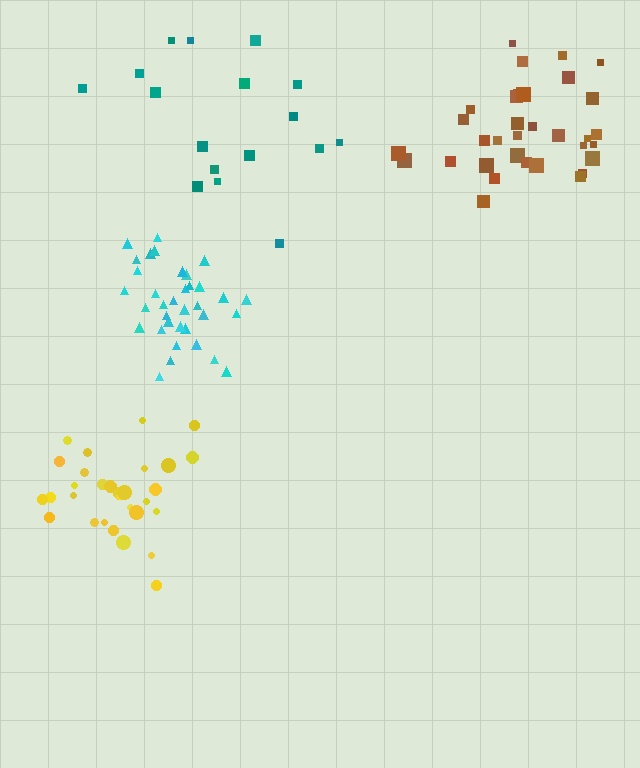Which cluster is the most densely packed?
Cyan.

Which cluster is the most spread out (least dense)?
Teal.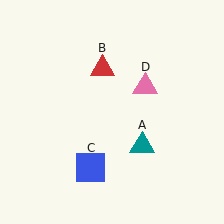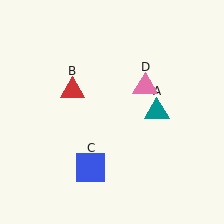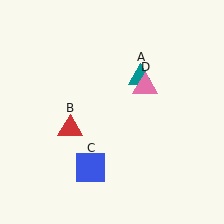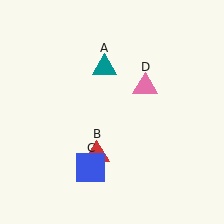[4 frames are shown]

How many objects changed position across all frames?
2 objects changed position: teal triangle (object A), red triangle (object B).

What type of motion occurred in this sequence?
The teal triangle (object A), red triangle (object B) rotated counterclockwise around the center of the scene.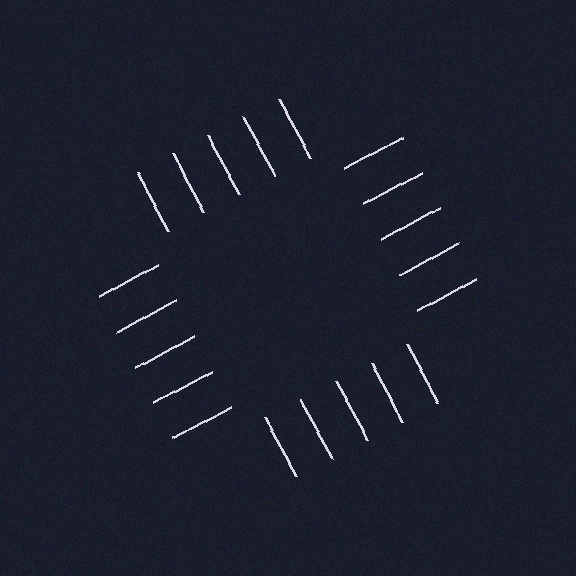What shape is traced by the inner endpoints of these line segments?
An illusory square — the line segments terminate on its edges but no continuous stroke is drawn.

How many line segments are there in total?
20 — 5 along each of the 4 edges.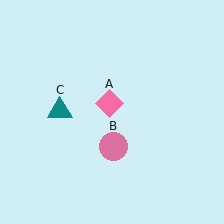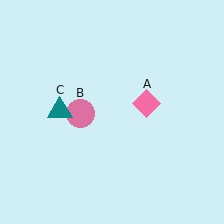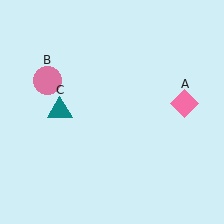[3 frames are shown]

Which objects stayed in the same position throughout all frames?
Teal triangle (object C) remained stationary.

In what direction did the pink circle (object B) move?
The pink circle (object B) moved up and to the left.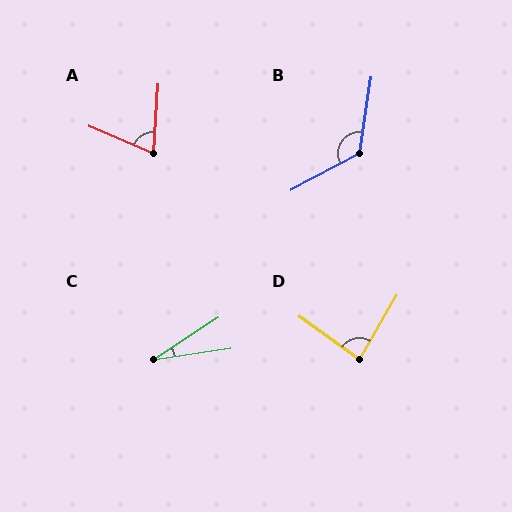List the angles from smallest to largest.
C (25°), A (71°), D (85°), B (126°).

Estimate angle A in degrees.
Approximately 71 degrees.